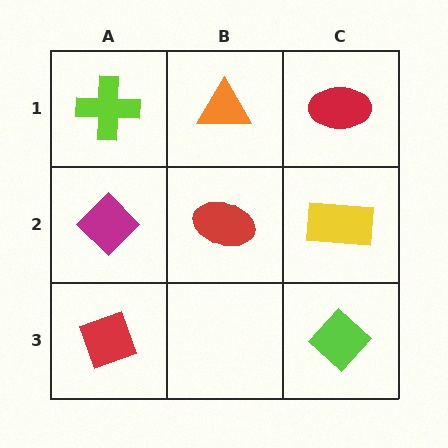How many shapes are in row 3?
2 shapes.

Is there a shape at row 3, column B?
No, that cell is empty.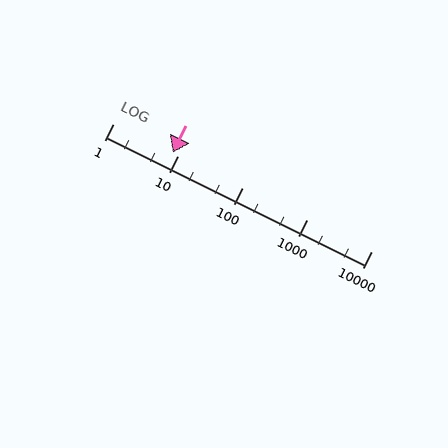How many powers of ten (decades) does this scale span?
The scale spans 4 decades, from 1 to 10000.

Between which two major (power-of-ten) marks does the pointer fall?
The pointer is between 1 and 10.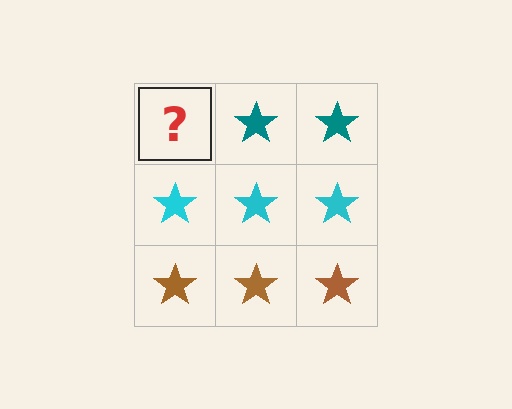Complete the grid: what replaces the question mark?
The question mark should be replaced with a teal star.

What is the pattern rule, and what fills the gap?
The rule is that each row has a consistent color. The gap should be filled with a teal star.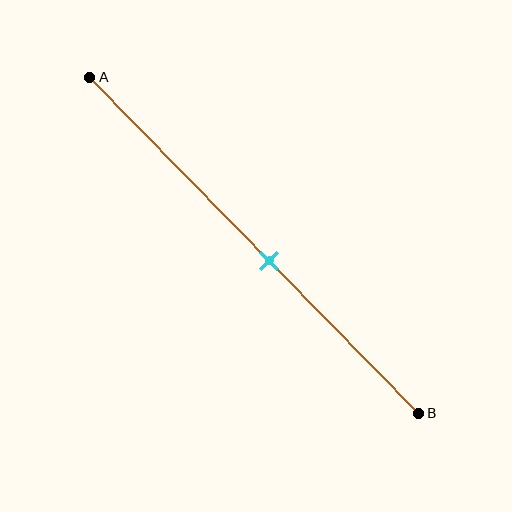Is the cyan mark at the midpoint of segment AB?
No, the mark is at about 55% from A, not at the 50% midpoint.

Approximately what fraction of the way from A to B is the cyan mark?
The cyan mark is approximately 55% of the way from A to B.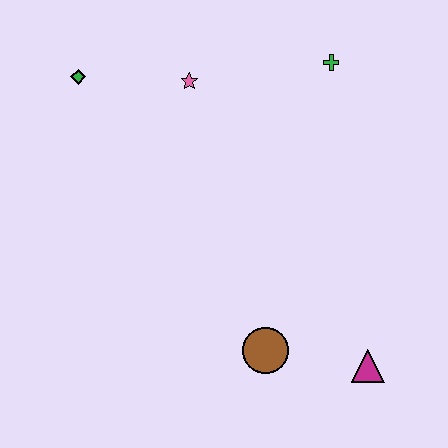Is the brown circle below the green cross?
Yes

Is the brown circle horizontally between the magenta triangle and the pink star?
Yes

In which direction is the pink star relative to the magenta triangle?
The pink star is above the magenta triangle.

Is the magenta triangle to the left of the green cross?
No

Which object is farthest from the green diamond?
The magenta triangle is farthest from the green diamond.